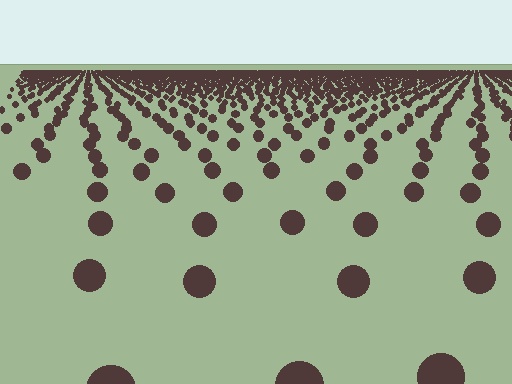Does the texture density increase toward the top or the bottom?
Density increases toward the top.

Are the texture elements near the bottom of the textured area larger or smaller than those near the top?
Larger. Near the bottom, elements are closer to the viewer and appear at a bigger on-screen size.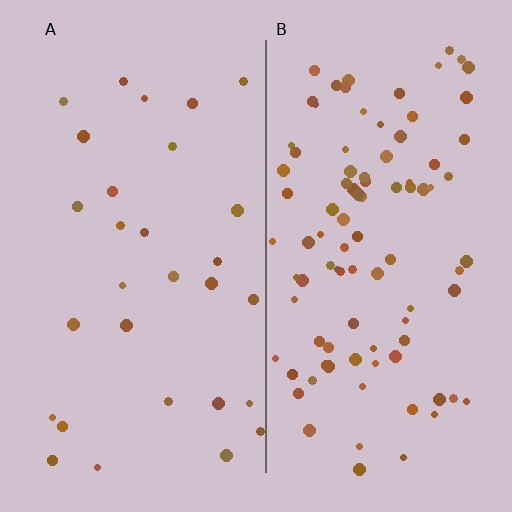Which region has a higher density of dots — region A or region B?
B (the right).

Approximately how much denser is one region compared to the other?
Approximately 3.2× — region B over region A.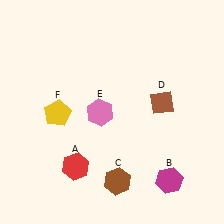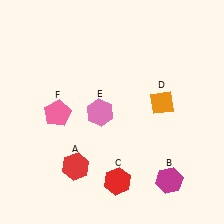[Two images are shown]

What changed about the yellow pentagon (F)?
In Image 1, F is yellow. In Image 2, it changed to pink.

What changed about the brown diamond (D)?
In Image 1, D is brown. In Image 2, it changed to orange.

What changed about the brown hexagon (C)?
In Image 1, C is brown. In Image 2, it changed to red.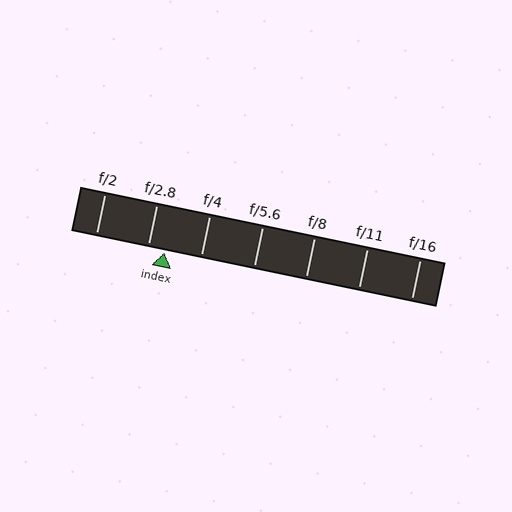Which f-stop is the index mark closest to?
The index mark is closest to f/2.8.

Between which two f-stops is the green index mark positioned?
The index mark is between f/2.8 and f/4.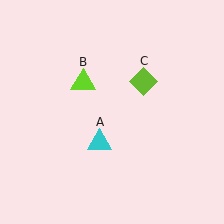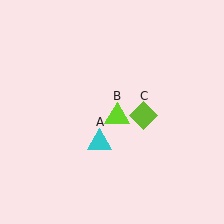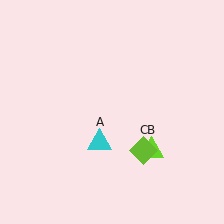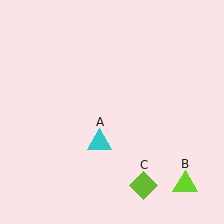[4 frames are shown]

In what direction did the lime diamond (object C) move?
The lime diamond (object C) moved down.